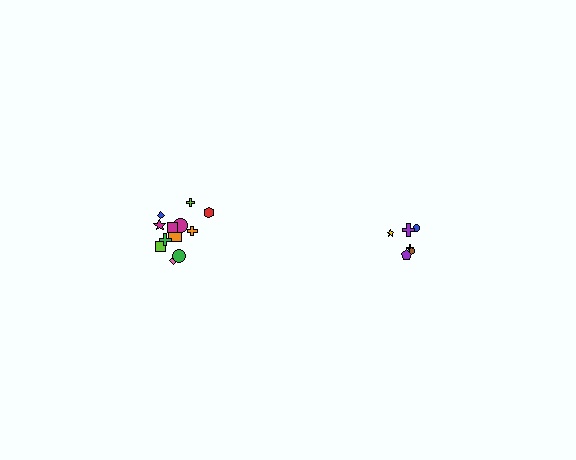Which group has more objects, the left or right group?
The left group.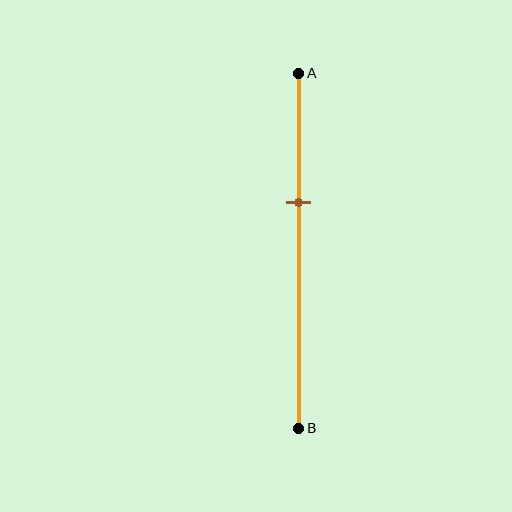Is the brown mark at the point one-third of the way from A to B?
No, the mark is at about 35% from A, not at the 33% one-third point.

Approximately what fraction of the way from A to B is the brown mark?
The brown mark is approximately 35% of the way from A to B.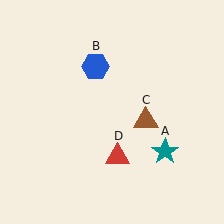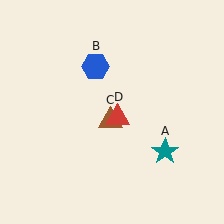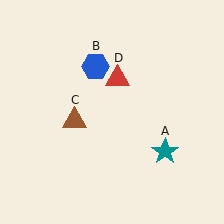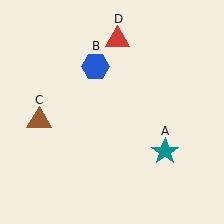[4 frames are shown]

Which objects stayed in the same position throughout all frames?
Teal star (object A) and blue hexagon (object B) remained stationary.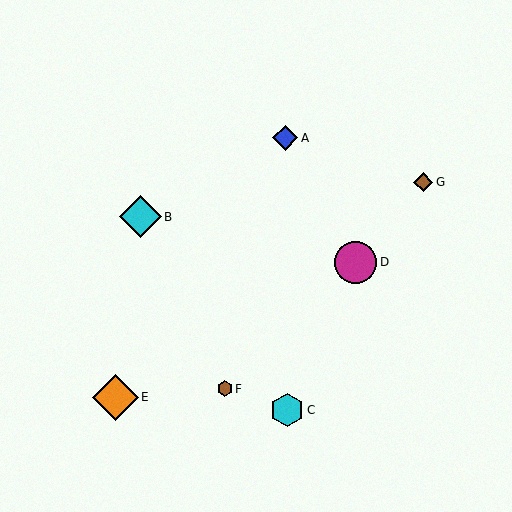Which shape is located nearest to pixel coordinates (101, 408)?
The orange diamond (labeled E) at (116, 397) is nearest to that location.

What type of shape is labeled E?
Shape E is an orange diamond.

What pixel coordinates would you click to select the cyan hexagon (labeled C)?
Click at (287, 410) to select the cyan hexagon C.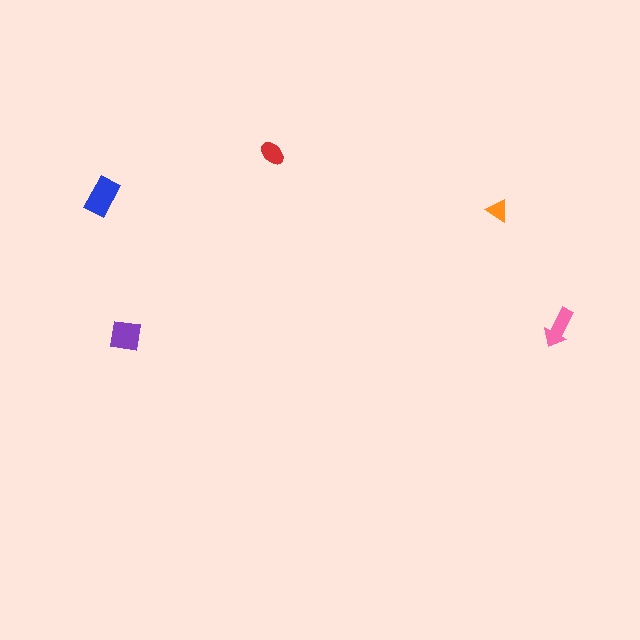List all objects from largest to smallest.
The blue rectangle, the purple square, the pink arrow, the red ellipse, the orange triangle.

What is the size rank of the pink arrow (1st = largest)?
3rd.